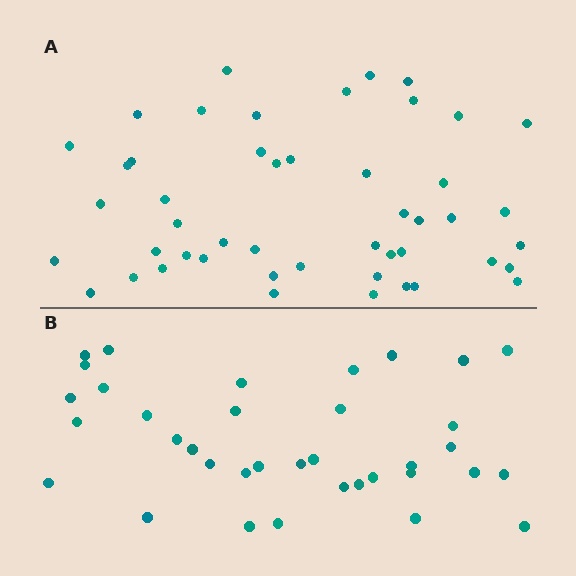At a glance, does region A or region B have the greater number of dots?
Region A (the top region) has more dots.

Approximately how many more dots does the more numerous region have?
Region A has roughly 12 or so more dots than region B.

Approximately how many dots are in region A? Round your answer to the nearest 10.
About 50 dots. (The exact count is 48, which rounds to 50.)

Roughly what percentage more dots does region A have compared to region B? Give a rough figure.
About 35% more.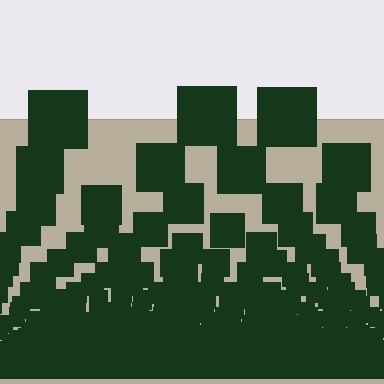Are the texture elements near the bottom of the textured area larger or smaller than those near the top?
Smaller. The gradient is inverted — elements near the bottom are smaller and denser.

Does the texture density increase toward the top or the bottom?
Density increases toward the bottom.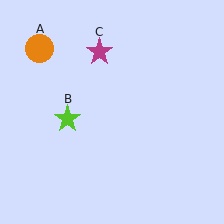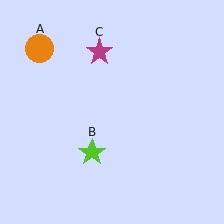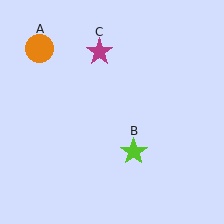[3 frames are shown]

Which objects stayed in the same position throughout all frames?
Orange circle (object A) and magenta star (object C) remained stationary.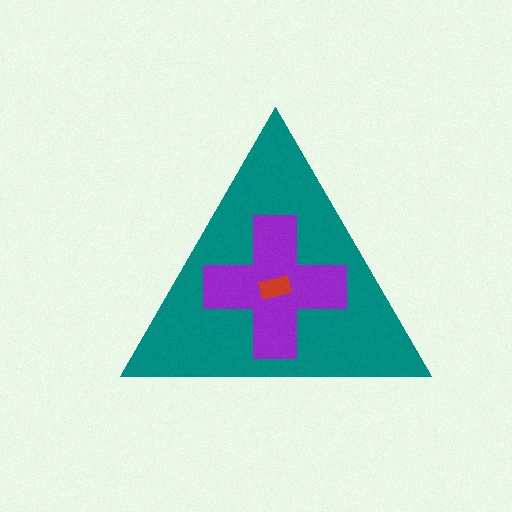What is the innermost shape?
The red rectangle.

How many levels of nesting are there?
3.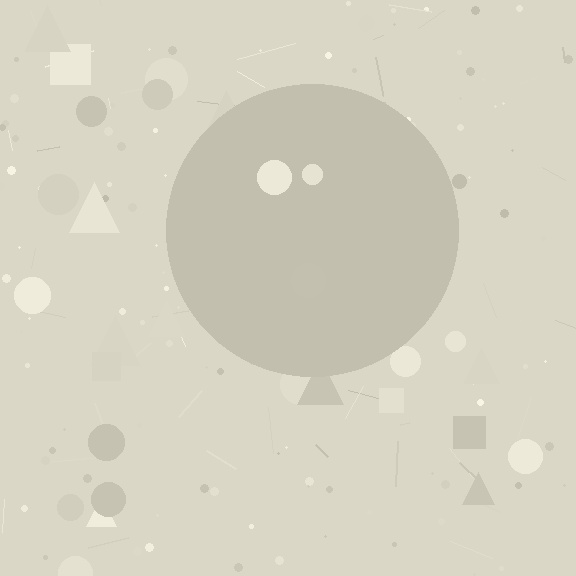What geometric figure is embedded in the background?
A circle is embedded in the background.